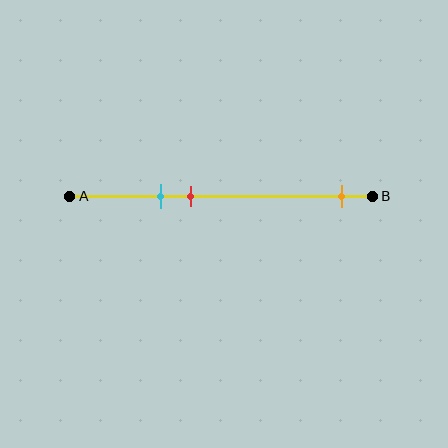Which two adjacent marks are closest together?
The cyan and red marks are the closest adjacent pair.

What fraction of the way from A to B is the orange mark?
The orange mark is approximately 90% (0.9) of the way from A to B.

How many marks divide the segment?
There are 3 marks dividing the segment.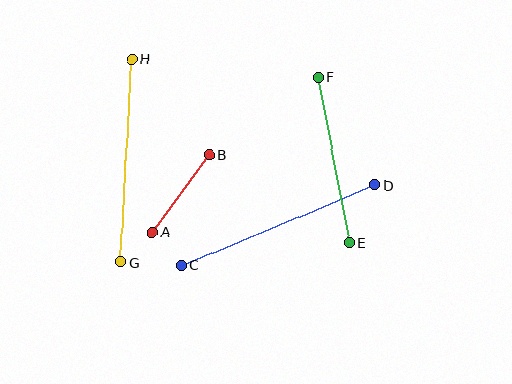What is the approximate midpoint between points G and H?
The midpoint is at approximately (126, 161) pixels.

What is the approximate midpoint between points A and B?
The midpoint is at approximately (181, 193) pixels.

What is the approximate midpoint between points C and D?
The midpoint is at approximately (278, 225) pixels.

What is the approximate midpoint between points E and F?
The midpoint is at approximately (334, 160) pixels.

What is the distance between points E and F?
The distance is approximately 169 pixels.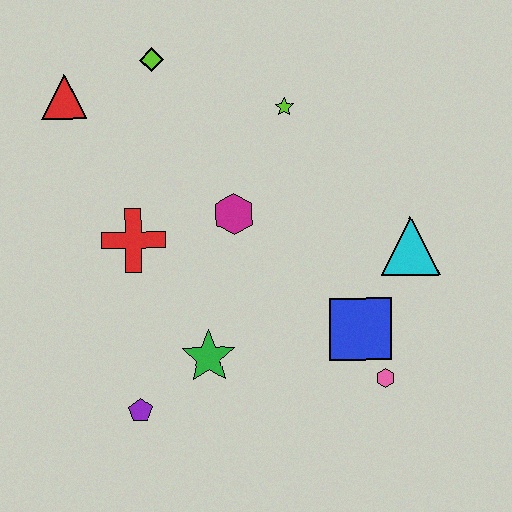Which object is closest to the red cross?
The magenta hexagon is closest to the red cross.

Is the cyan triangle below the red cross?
Yes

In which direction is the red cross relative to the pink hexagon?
The red cross is to the left of the pink hexagon.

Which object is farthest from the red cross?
The pink hexagon is farthest from the red cross.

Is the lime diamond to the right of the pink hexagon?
No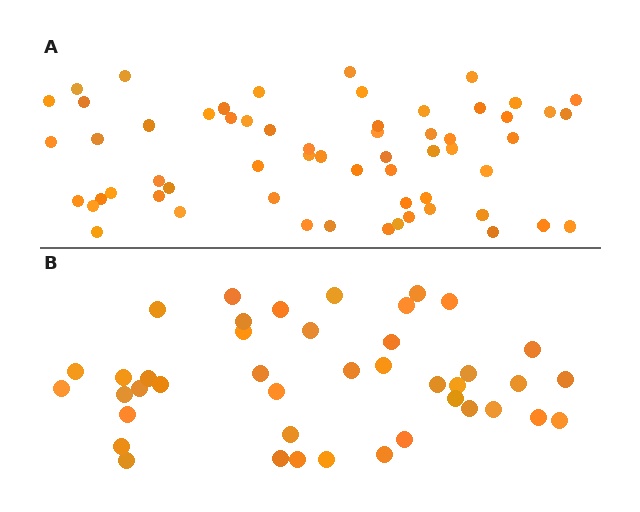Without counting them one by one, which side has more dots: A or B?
Region A (the top region) has more dots.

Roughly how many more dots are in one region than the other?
Region A has approximately 20 more dots than region B.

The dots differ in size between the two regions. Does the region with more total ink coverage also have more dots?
No. Region B has more total ink coverage because its dots are larger, but region A actually contains more individual dots. Total area can be misleading — the number of items is what matters here.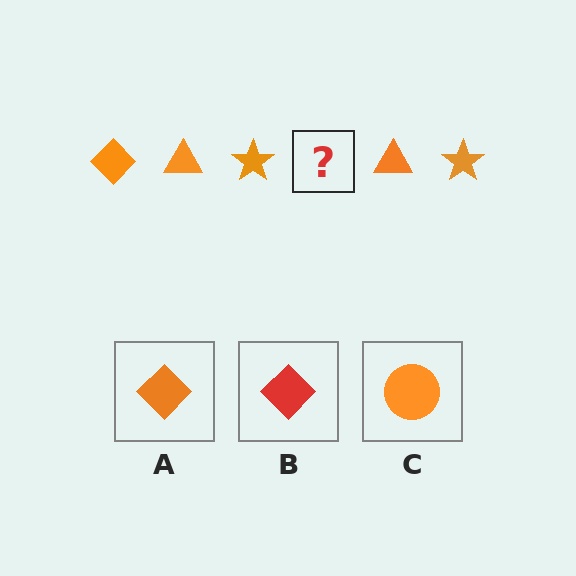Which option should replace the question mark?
Option A.